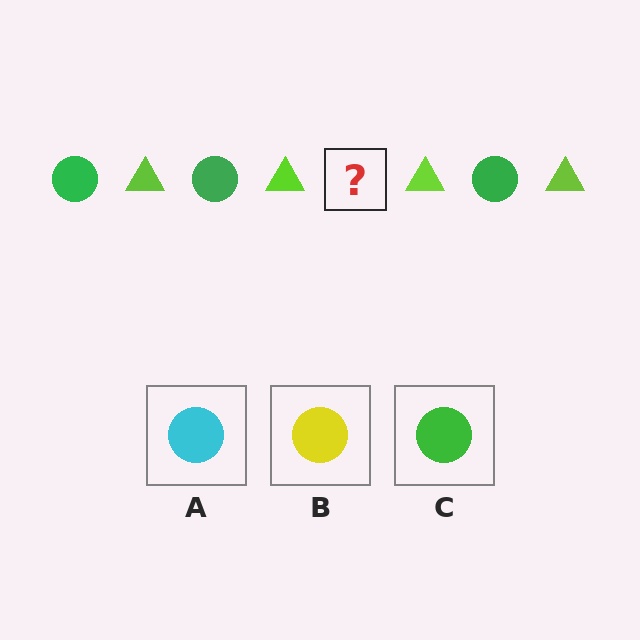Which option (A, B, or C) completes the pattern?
C.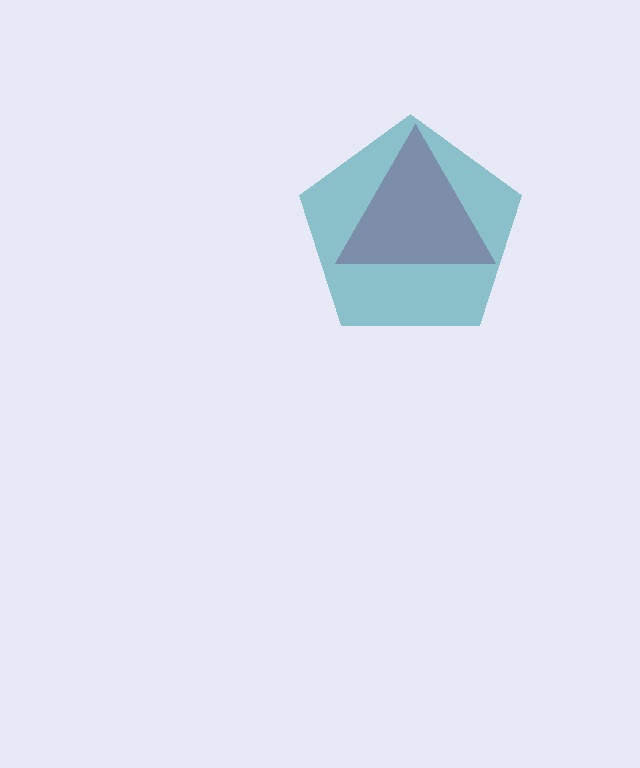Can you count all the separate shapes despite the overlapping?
Yes, there are 2 separate shapes.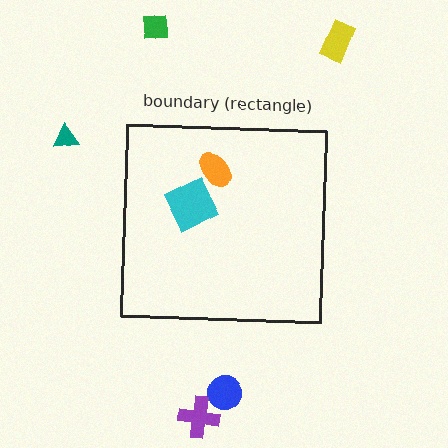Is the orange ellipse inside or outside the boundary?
Inside.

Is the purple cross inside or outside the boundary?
Outside.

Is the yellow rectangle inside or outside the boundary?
Outside.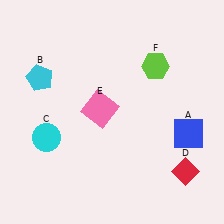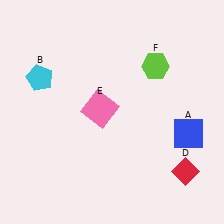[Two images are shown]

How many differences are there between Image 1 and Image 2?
There is 1 difference between the two images.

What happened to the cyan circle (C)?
The cyan circle (C) was removed in Image 2. It was in the bottom-left area of Image 1.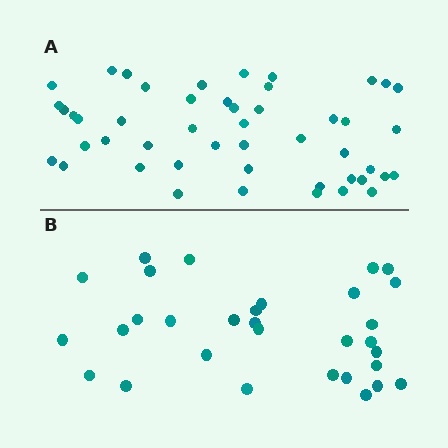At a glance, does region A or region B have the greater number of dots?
Region A (the top region) has more dots.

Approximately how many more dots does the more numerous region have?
Region A has approximately 15 more dots than region B.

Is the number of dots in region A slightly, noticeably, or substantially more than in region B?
Region A has substantially more. The ratio is roughly 1.5 to 1.